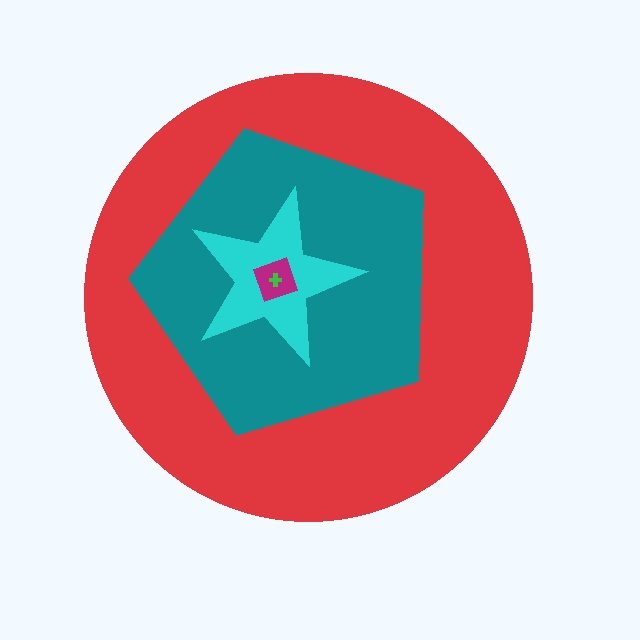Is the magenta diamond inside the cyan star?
Yes.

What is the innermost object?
The green cross.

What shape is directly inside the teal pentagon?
The cyan star.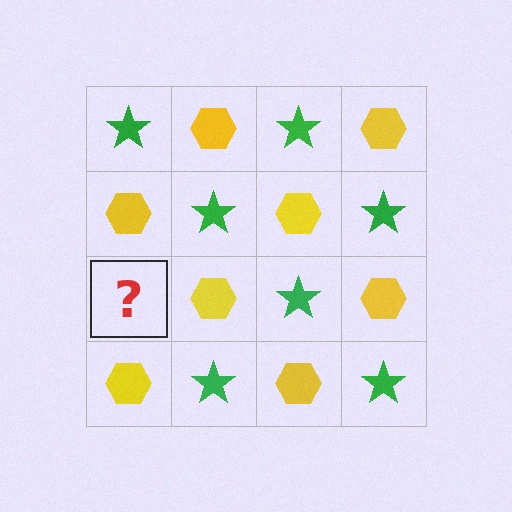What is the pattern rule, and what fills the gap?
The rule is that it alternates green star and yellow hexagon in a checkerboard pattern. The gap should be filled with a green star.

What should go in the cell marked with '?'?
The missing cell should contain a green star.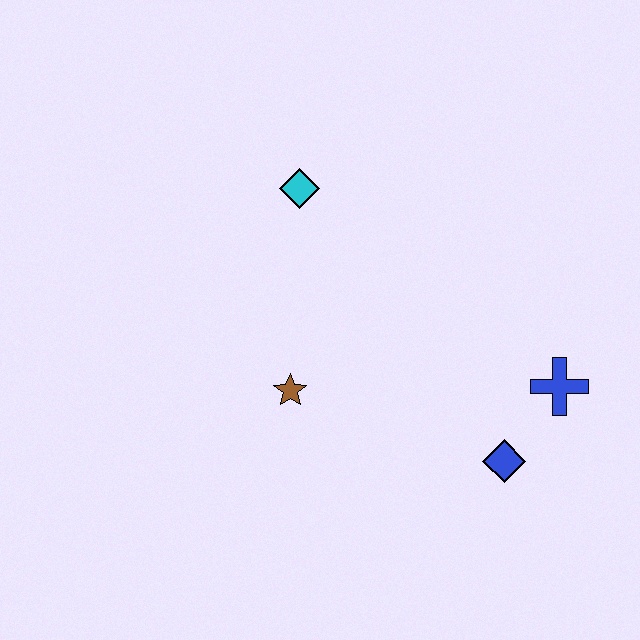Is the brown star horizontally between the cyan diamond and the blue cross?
No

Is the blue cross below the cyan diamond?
Yes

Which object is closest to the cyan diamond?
The brown star is closest to the cyan diamond.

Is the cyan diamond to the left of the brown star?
No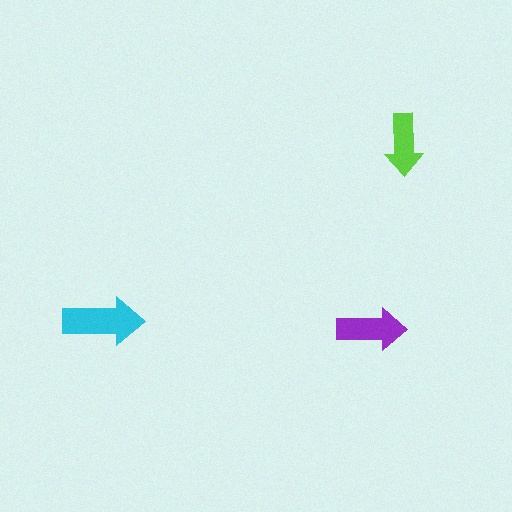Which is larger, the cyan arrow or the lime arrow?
The cyan one.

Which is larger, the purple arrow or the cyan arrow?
The cyan one.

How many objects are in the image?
There are 3 objects in the image.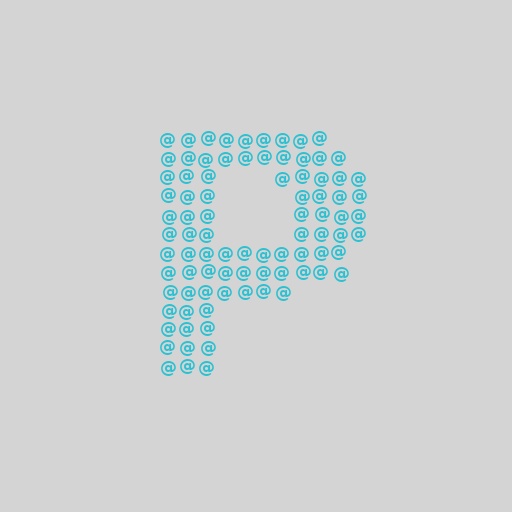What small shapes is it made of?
It is made of small at signs.